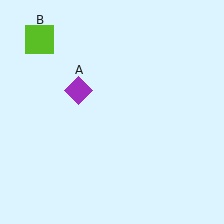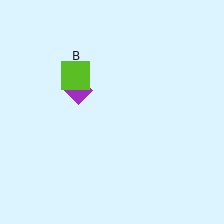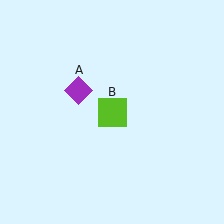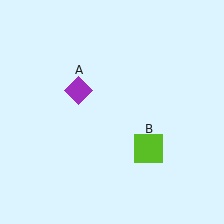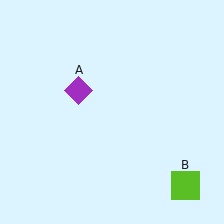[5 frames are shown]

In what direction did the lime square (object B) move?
The lime square (object B) moved down and to the right.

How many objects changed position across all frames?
1 object changed position: lime square (object B).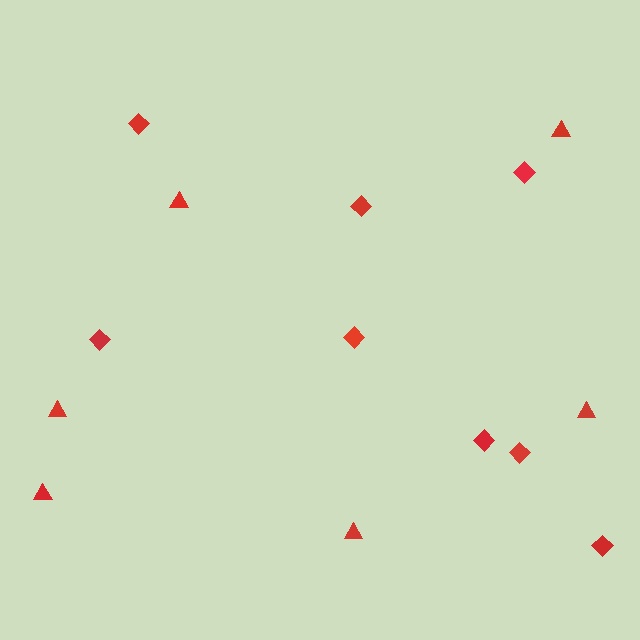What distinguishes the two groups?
There are 2 groups: one group of diamonds (8) and one group of triangles (6).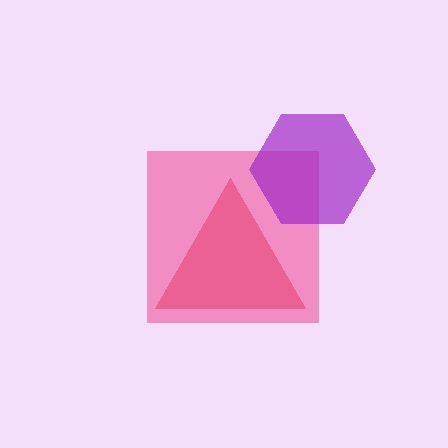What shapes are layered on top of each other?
The layered shapes are: a red triangle, a pink square, a purple hexagon.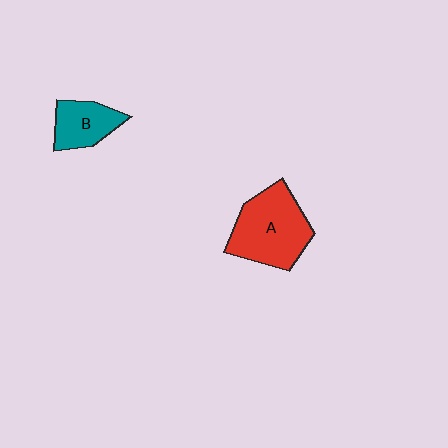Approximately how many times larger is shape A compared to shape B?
Approximately 1.8 times.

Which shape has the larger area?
Shape A (red).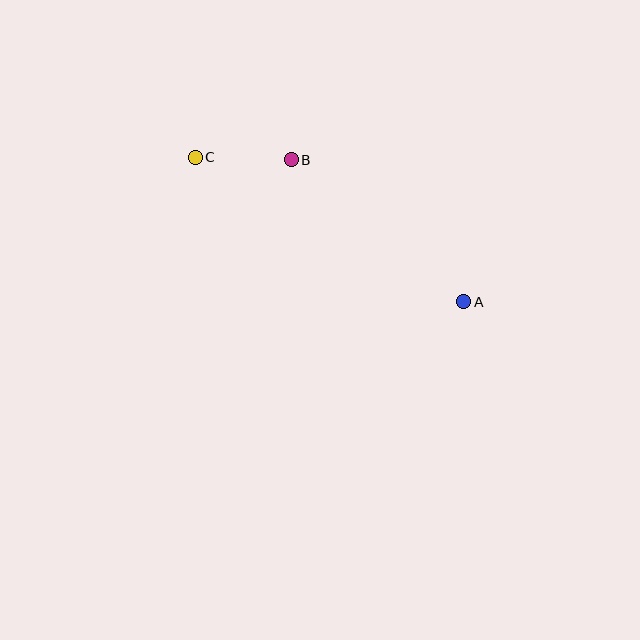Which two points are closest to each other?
Points B and C are closest to each other.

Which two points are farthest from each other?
Points A and C are farthest from each other.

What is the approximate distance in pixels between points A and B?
The distance between A and B is approximately 223 pixels.